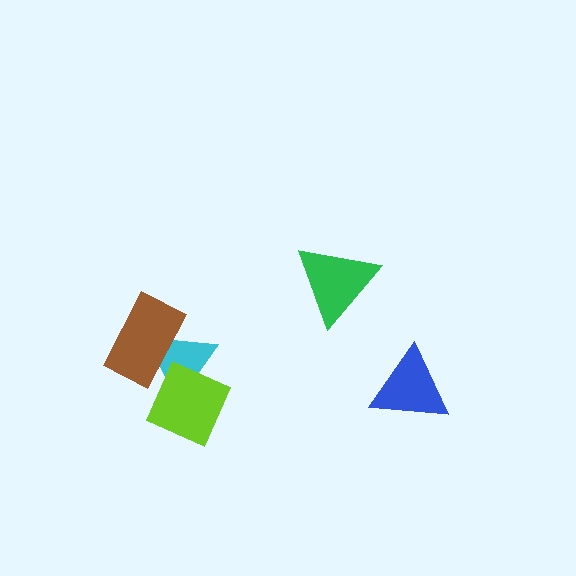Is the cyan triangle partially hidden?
Yes, it is partially covered by another shape.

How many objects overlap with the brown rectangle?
2 objects overlap with the brown rectangle.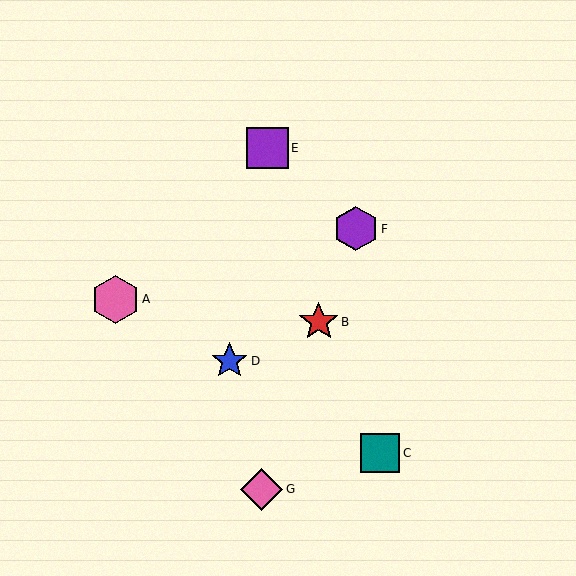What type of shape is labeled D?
Shape D is a blue star.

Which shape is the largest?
The pink hexagon (labeled A) is the largest.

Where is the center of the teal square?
The center of the teal square is at (380, 453).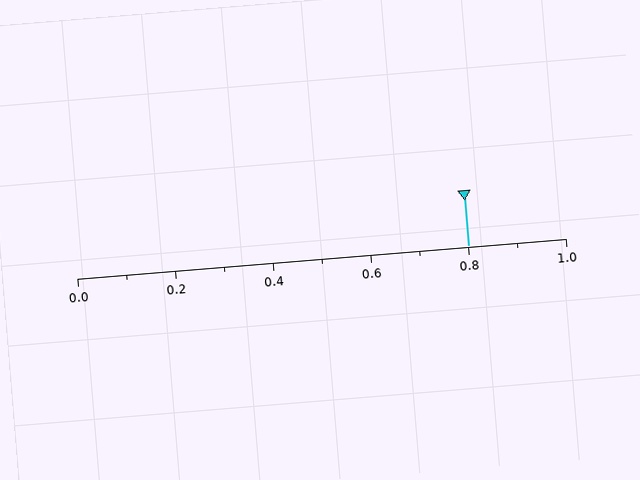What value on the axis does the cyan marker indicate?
The marker indicates approximately 0.8.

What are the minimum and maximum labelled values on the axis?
The axis runs from 0.0 to 1.0.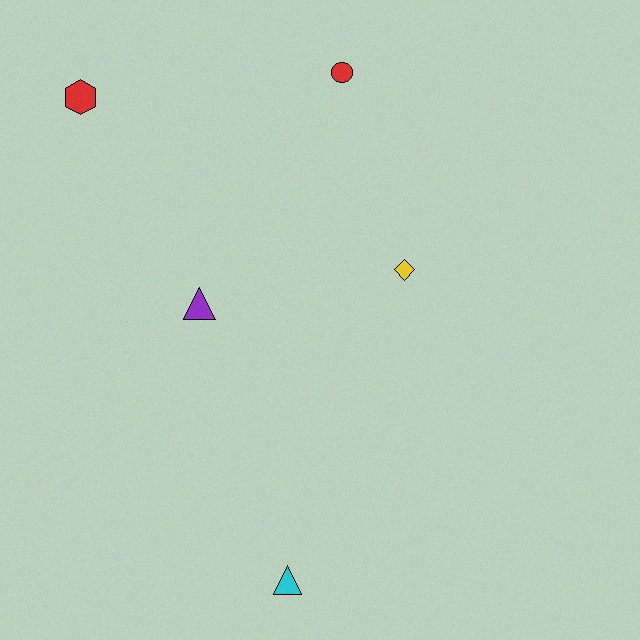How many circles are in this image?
There is 1 circle.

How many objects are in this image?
There are 5 objects.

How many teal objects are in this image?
There are no teal objects.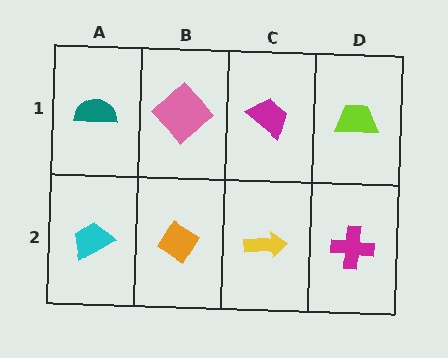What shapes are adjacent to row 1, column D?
A magenta cross (row 2, column D), a magenta trapezoid (row 1, column C).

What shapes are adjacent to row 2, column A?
A teal semicircle (row 1, column A), an orange diamond (row 2, column B).